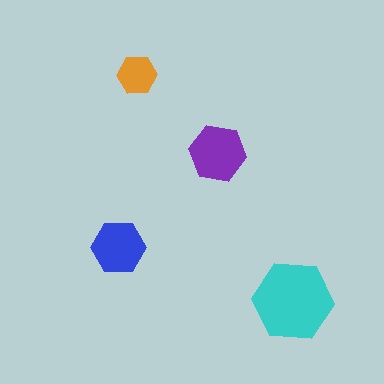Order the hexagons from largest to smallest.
the cyan one, the purple one, the blue one, the orange one.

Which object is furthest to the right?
The cyan hexagon is rightmost.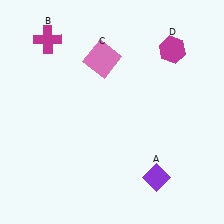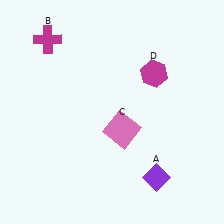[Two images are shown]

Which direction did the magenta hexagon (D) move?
The magenta hexagon (D) moved down.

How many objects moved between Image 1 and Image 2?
2 objects moved between the two images.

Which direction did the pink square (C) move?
The pink square (C) moved down.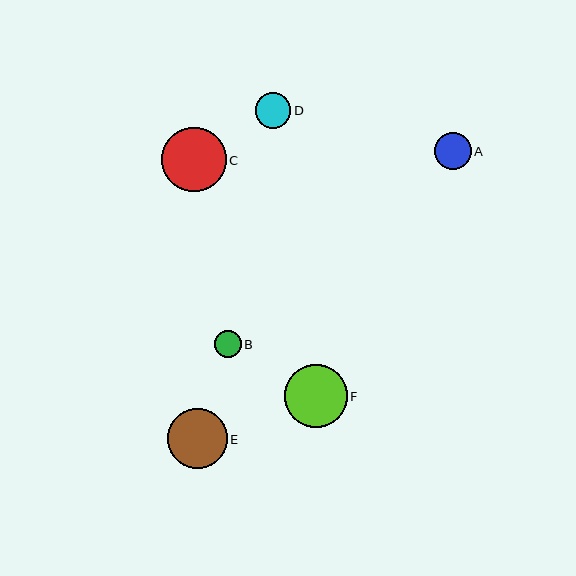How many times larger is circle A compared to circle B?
Circle A is approximately 1.4 times the size of circle B.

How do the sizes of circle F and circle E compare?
Circle F and circle E are approximately the same size.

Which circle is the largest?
Circle C is the largest with a size of approximately 64 pixels.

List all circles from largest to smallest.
From largest to smallest: C, F, E, A, D, B.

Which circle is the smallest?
Circle B is the smallest with a size of approximately 27 pixels.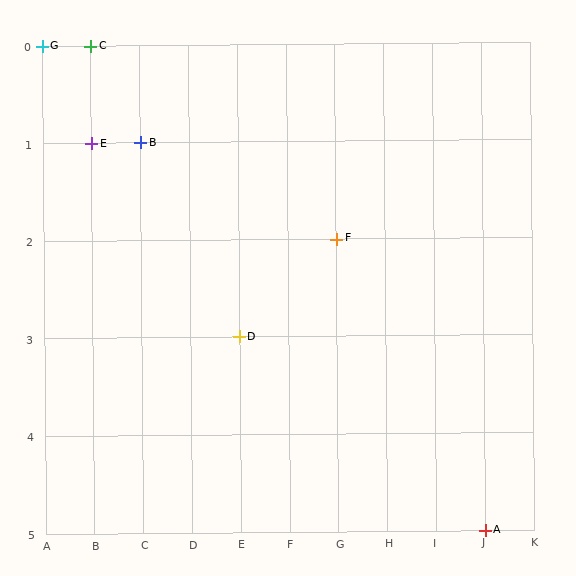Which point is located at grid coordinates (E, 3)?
Point D is at (E, 3).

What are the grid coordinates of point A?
Point A is at grid coordinates (J, 5).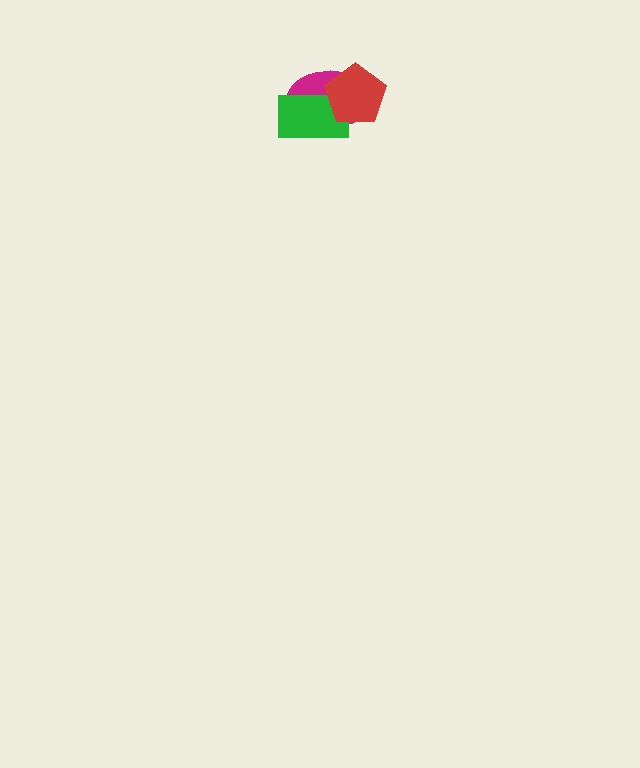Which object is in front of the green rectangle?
The red pentagon is in front of the green rectangle.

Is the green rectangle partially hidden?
Yes, it is partially covered by another shape.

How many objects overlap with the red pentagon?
2 objects overlap with the red pentagon.